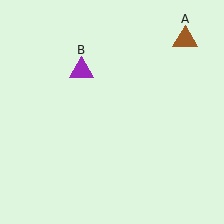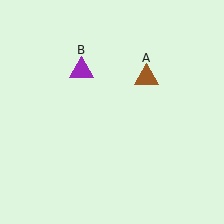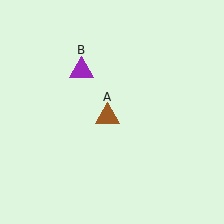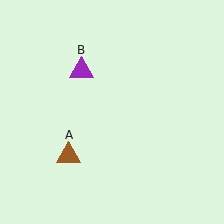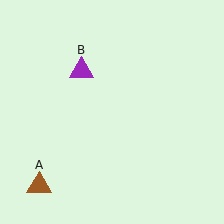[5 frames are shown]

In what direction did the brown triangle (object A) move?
The brown triangle (object A) moved down and to the left.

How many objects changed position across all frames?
1 object changed position: brown triangle (object A).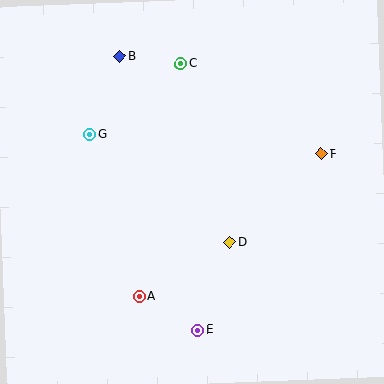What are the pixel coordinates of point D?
Point D is at (230, 242).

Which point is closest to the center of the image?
Point D at (230, 242) is closest to the center.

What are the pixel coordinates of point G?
Point G is at (89, 134).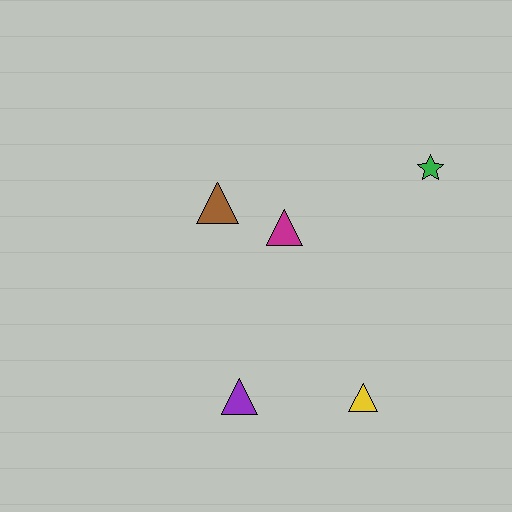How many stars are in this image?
There is 1 star.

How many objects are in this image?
There are 5 objects.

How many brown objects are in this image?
There is 1 brown object.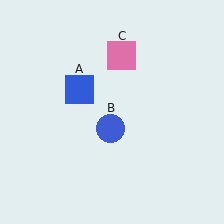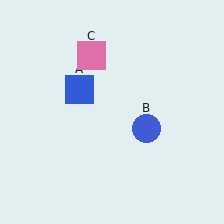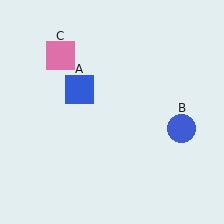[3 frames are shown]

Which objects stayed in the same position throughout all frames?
Blue square (object A) remained stationary.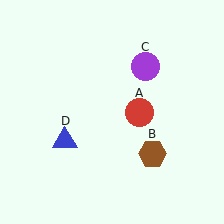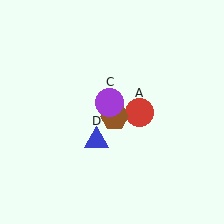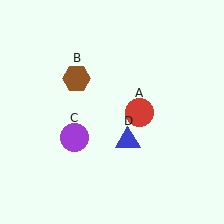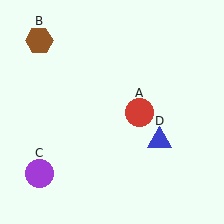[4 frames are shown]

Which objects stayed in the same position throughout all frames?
Red circle (object A) remained stationary.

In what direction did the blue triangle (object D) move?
The blue triangle (object D) moved right.